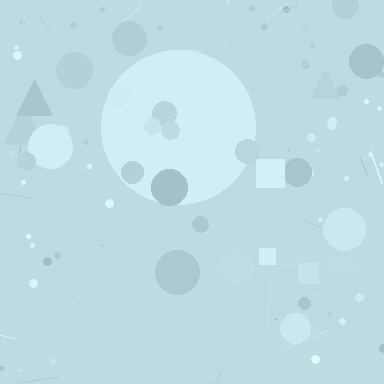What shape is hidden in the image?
A circle is hidden in the image.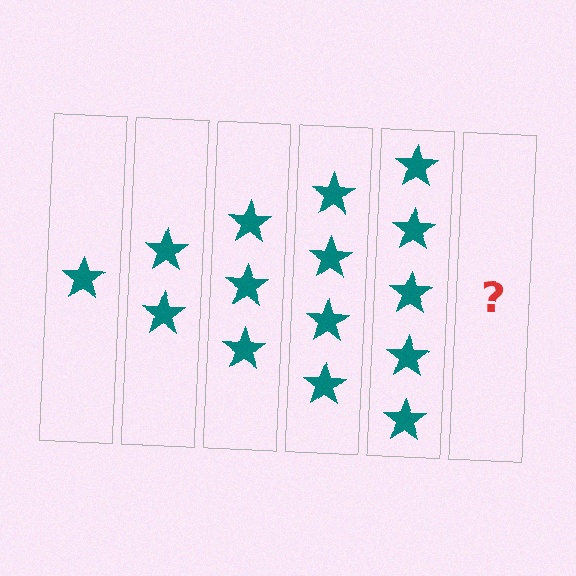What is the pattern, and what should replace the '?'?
The pattern is that each step adds one more star. The '?' should be 6 stars.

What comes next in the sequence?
The next element should be 6 stars.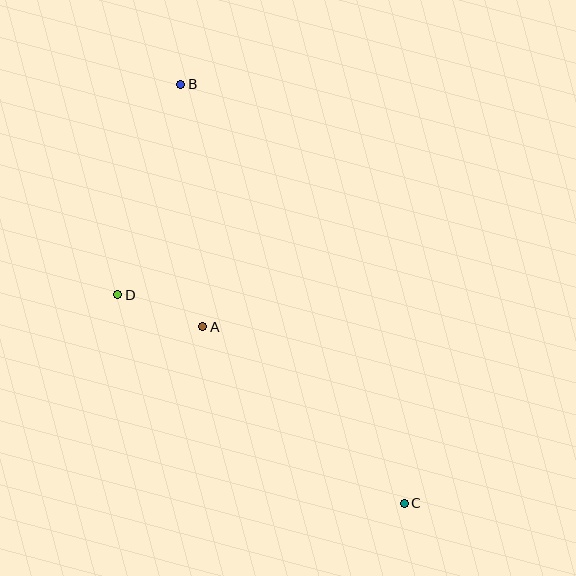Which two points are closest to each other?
Points A and D are closest to each other.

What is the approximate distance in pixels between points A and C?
The distance between A and C is approximately 268 pixels.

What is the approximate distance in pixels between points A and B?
The distance between A and B is approximately 243 pixels.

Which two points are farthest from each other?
Points B and C are farthest from each other.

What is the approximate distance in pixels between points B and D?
The distance between B and D is approximately 219 pixels.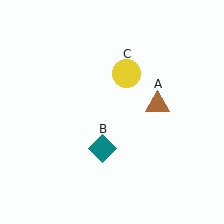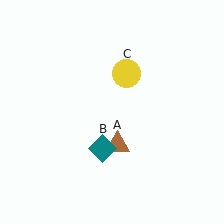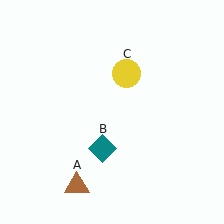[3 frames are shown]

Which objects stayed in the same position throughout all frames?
Teal diamond (object B) and yellow circle (object C) remained stationary.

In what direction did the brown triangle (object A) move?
The brown triangle (object A) moved down and to the left.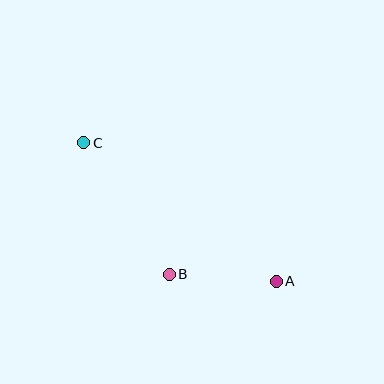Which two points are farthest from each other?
Points A and C are farthest from each other.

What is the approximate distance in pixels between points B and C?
The distance between B and C is approximately 157 pixels.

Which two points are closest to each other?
Points A and B are closest to each other.